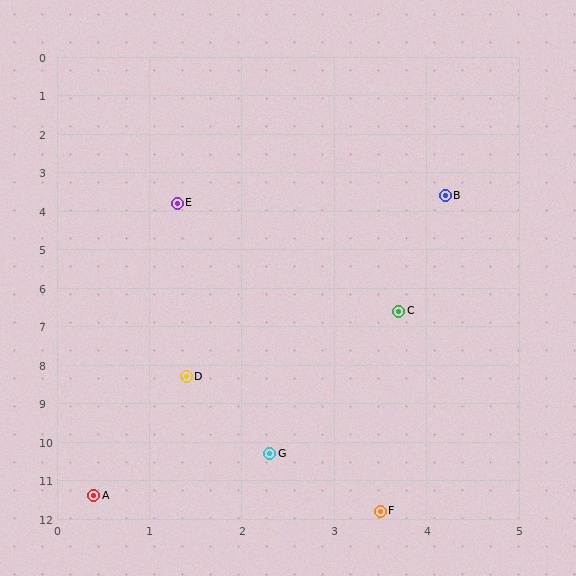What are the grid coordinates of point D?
Point D is at approximately (1.4, 8.3).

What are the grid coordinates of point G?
Point G is at approximately (2.3, 10.3).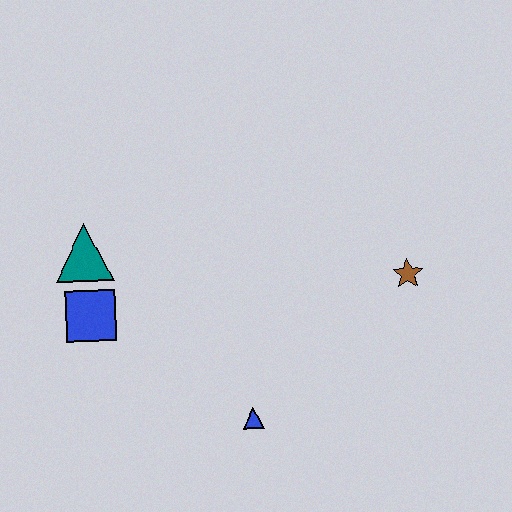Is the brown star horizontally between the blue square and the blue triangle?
No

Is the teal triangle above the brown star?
Yes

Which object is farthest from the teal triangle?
The brown star is farthest from the teal triangle.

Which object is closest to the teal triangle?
The blue square is closest to the teal triangle.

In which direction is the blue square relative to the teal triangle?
The blue square is below the teal triangle.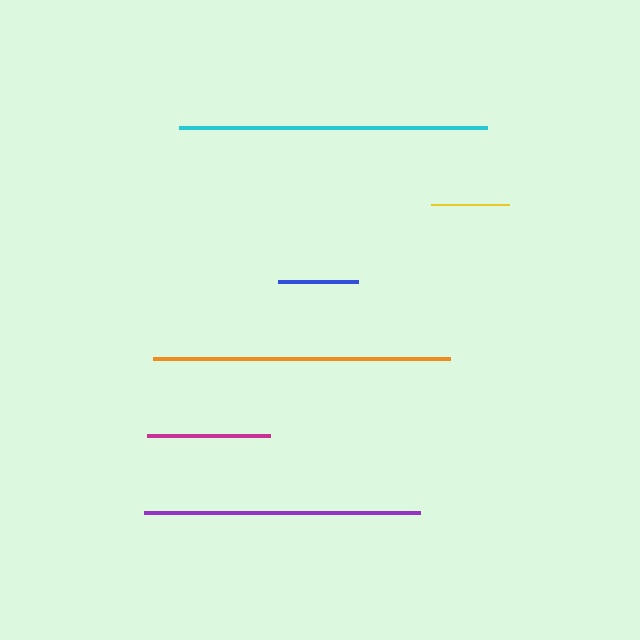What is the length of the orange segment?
The orange segment is approximately 296 pixels long.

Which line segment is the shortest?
The yellow line is the shortest at approximately 78 pixels.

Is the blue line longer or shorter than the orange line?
The orange line is longer than the blue line.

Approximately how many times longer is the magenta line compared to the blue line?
The magenta line is approximately 1.6 times the length of the blue line.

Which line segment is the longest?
The cyan line is the longest at approximately 307 pixels.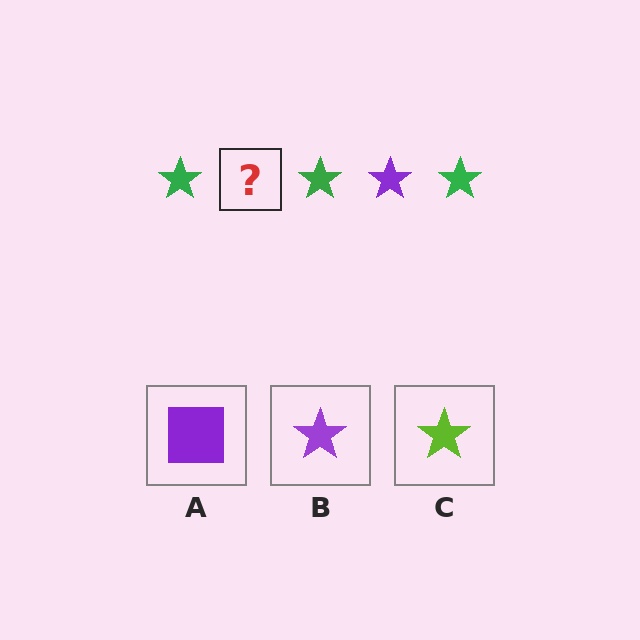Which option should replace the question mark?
Option B.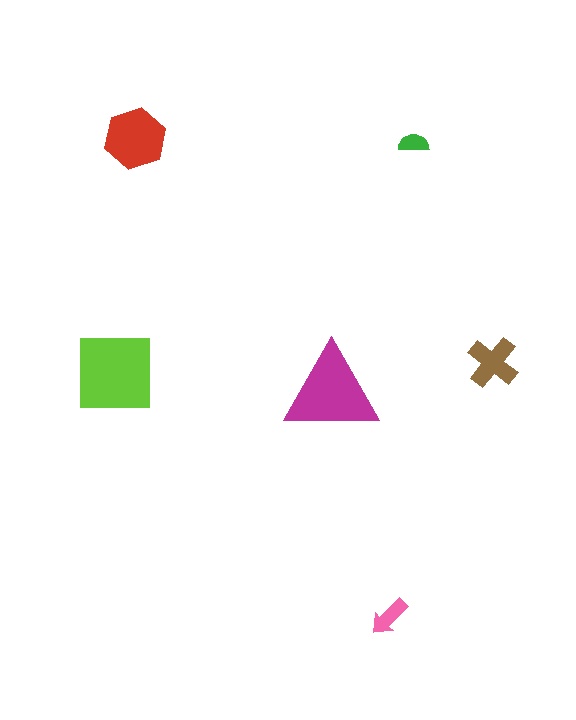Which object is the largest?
The lime square.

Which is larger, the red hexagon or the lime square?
The lime square.